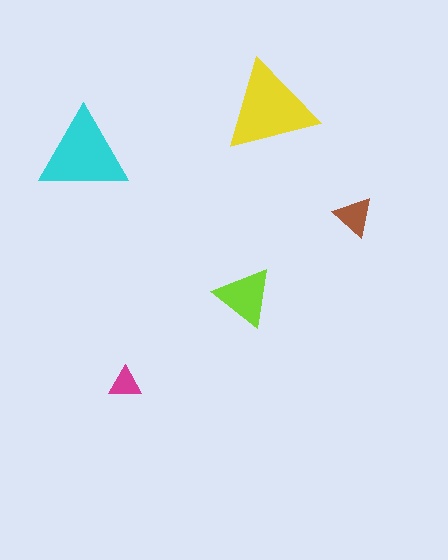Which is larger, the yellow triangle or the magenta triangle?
The yellow one.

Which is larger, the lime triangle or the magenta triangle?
The lime one.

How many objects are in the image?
There are 5 objects in the image.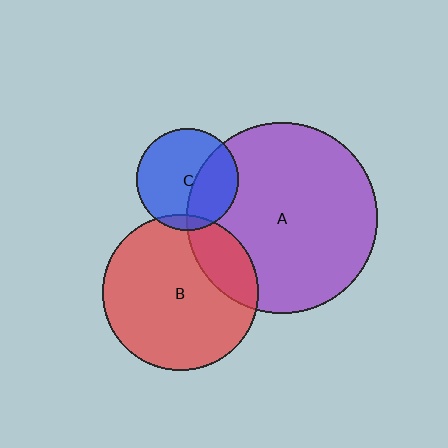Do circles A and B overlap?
Yes.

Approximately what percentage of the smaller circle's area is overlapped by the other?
Approximately 20%.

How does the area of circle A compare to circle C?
Approximately 3.5 times.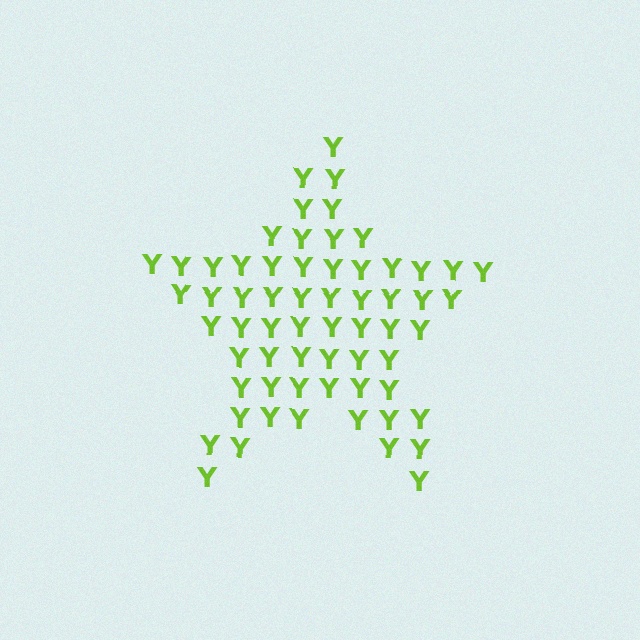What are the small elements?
The small elements are letter Y's.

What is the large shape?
The large shape is a star.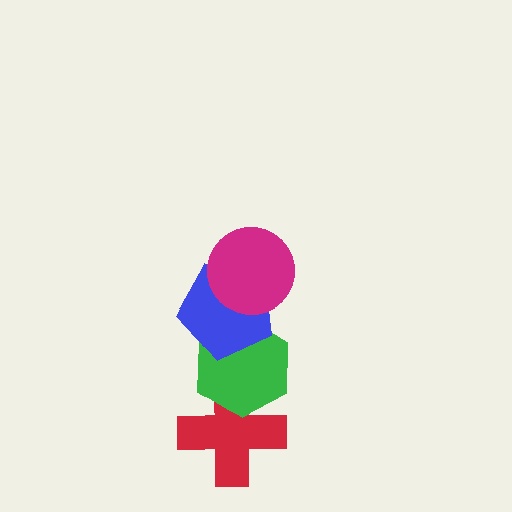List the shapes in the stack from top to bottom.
From top to bottom: the magenta circle, the blue pentagon, the green hexagon, the red cross.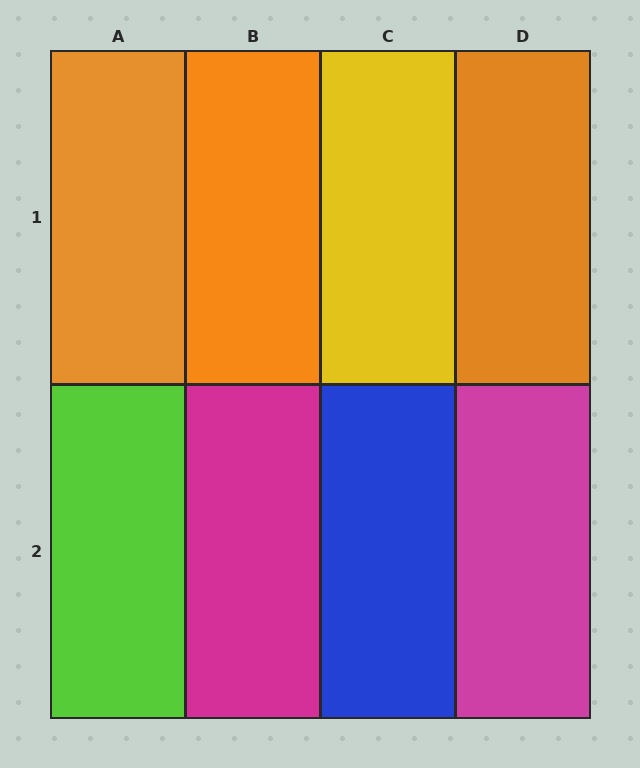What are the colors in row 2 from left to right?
Lime, magenta, blue, magenta.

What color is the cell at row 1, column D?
Orange.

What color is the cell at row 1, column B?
Orange.